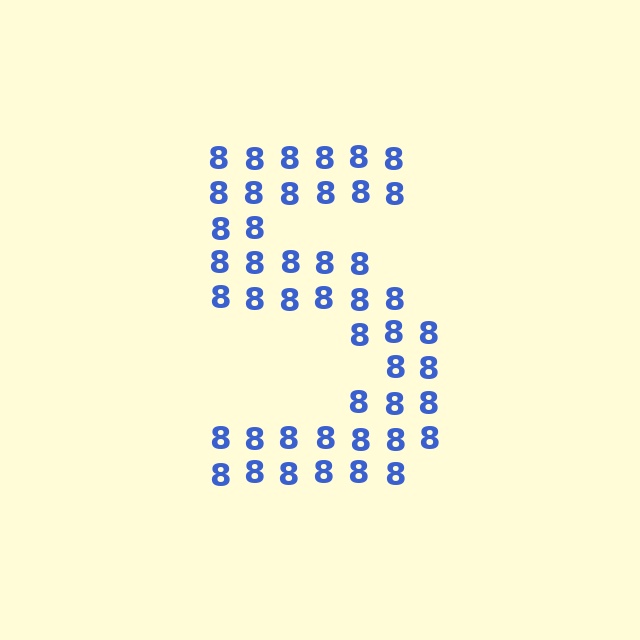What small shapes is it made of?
It is made of small digit 8's.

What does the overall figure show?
The overall figure shows the digit 5.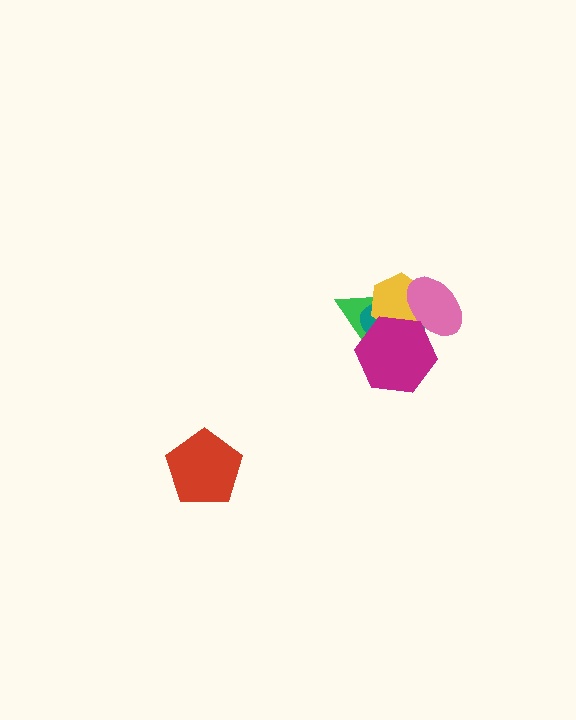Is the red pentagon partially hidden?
No, no other shape covers it.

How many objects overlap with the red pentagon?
0 objects overlap with the red pentagon.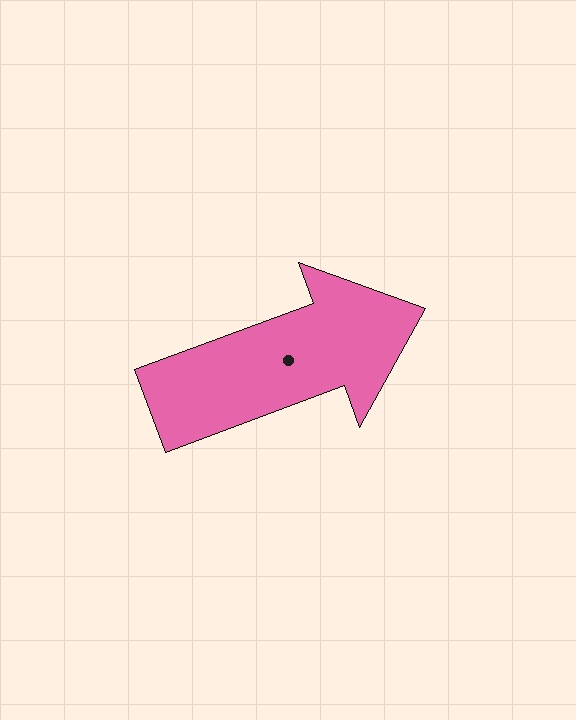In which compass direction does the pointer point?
East.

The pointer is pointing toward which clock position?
Roughly 2 o'clock.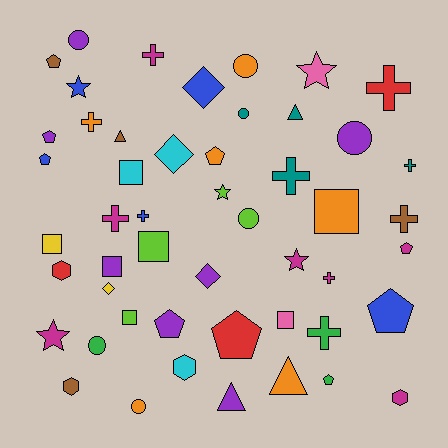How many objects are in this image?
There are 50 objects.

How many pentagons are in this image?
There are 9 pentagons.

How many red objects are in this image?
There are 3 red objects.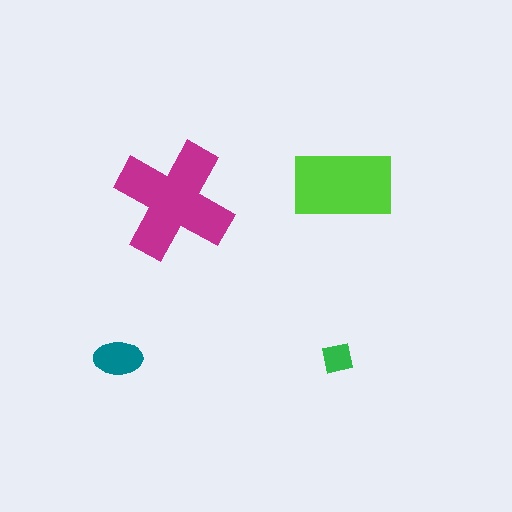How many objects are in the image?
There are 4 objects in the image.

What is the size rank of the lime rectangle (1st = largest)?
2nd.